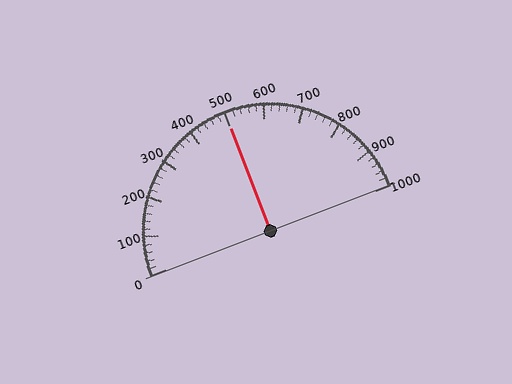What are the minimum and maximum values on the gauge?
The gauge ranges from 0 to 1000.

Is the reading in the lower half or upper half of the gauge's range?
The reading is in the upper half of the range (0 to 1000).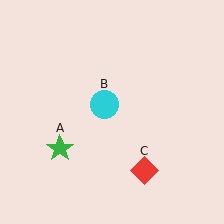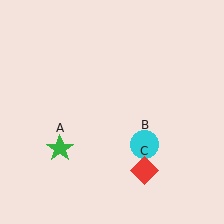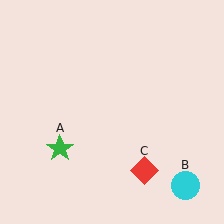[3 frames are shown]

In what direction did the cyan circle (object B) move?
The cyan circle (object B) moved down and to the right.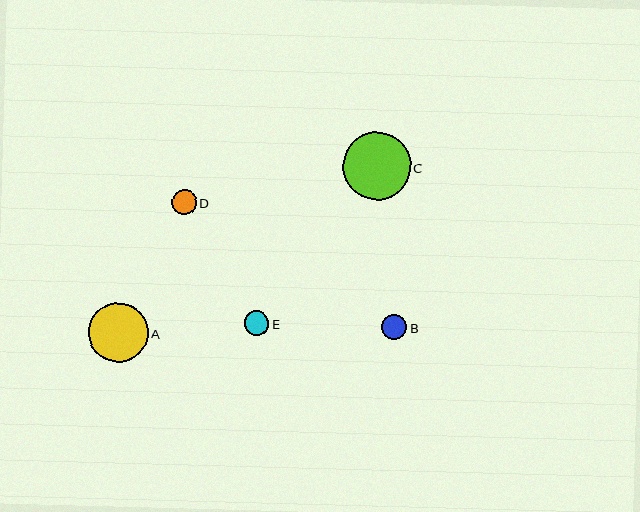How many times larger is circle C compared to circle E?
Circle C is approximately 2.8 times the size of circle E.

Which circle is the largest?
Circle C is the largest with a size of approximately 68 pixels.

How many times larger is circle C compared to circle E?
Circle C is approximately 2.8 times the size of circle E.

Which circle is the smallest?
Circle E is the smallest with a size of approximately 24 pixels.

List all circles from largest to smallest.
From largest to smallest: C, A, B, D, E.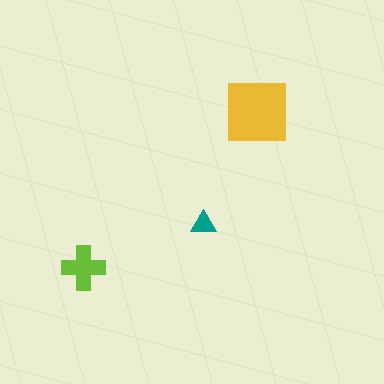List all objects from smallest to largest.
The teal triangle, the lime cross, the yellow square.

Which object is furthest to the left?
The lime cross is leftmost.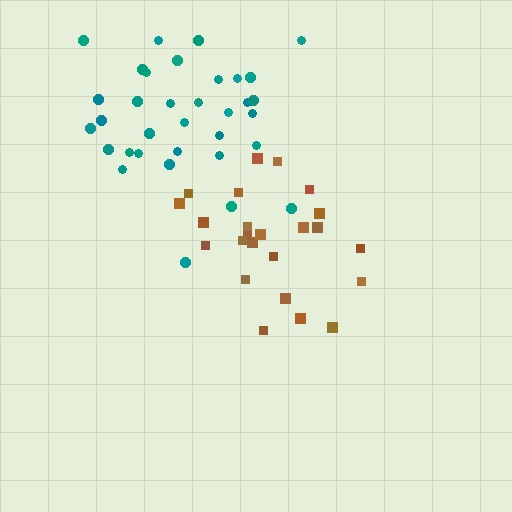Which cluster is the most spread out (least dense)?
Teal.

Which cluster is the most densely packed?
Brown.